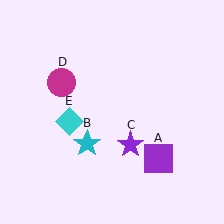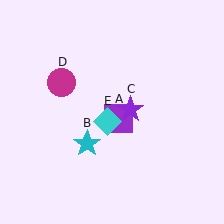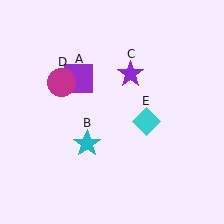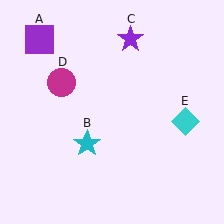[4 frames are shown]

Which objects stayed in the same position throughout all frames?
Cyan star (object B) and magenta circle (object D) remained stationary.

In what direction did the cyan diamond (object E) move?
The cyan diamond (object E) moved right.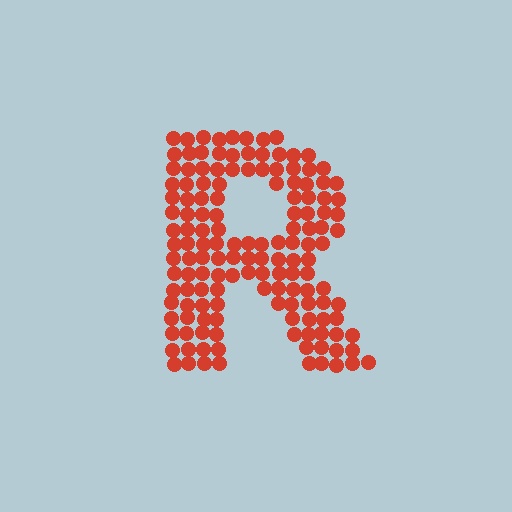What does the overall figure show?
The overall figure shows the letter R.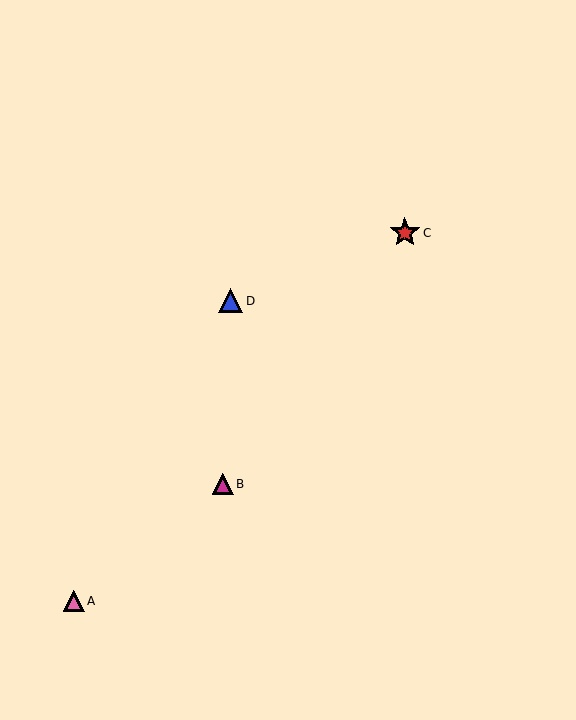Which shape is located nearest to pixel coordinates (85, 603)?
The pink triangle (labeled A) at (74, 601) is nearest to that location.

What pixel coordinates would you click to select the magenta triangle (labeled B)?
Click at (223, 484) to select the magenta triangle B.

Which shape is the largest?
The red star (labeled C) is the largest.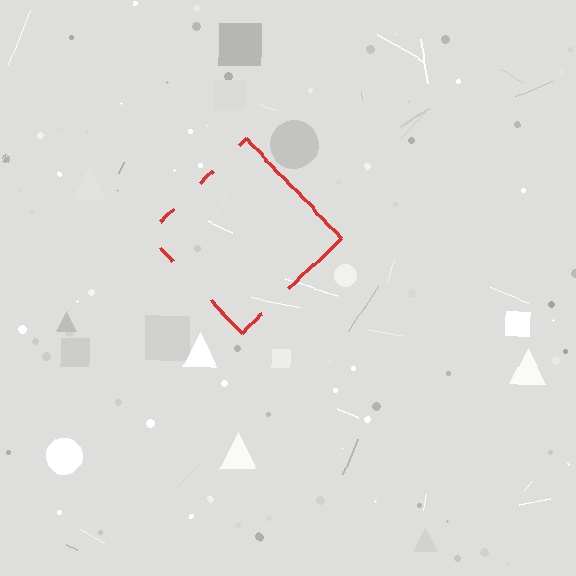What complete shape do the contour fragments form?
The contour fragments form a diamond.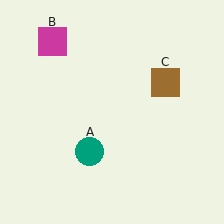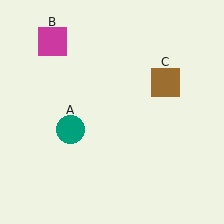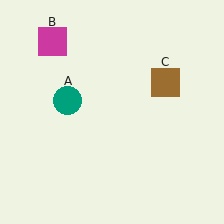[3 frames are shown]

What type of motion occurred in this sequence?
The teal circle (object A) rotated clockwise around the center of the scene.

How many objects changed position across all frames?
1 object changed position: teal circle (object A).